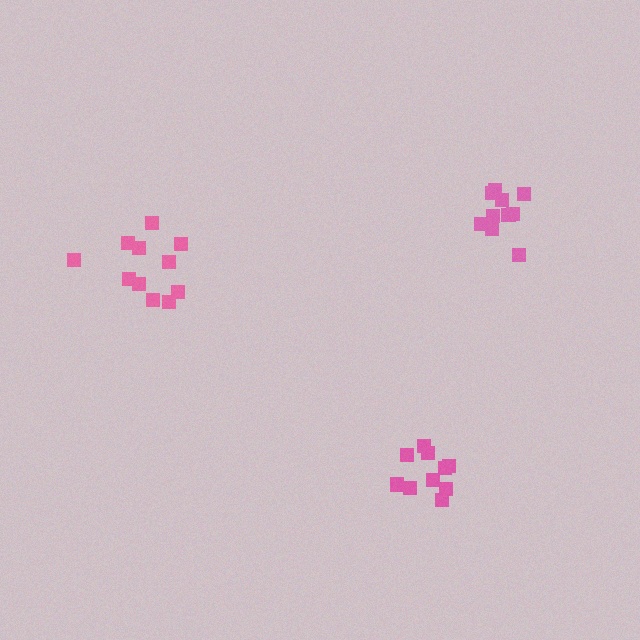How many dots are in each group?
Group 1: 10 dots, Group 2: 10 dots, Group 3: 11 dots (31 total).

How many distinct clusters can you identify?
There are 3 distinct clusters.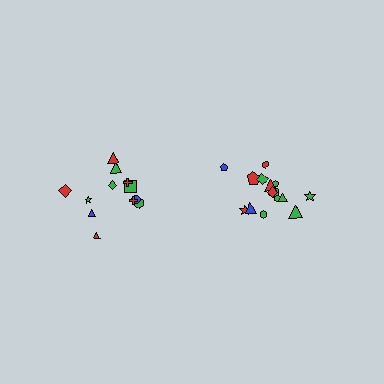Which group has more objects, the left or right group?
The right group.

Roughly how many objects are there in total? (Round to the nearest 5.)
Roughly 25 objects in total.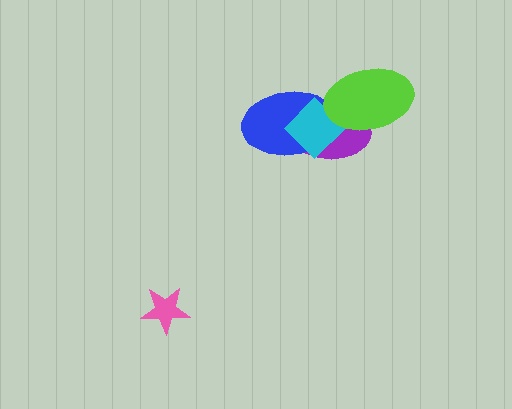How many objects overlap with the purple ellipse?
3 objects overlap with the purple ellipse.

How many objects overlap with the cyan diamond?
3 objects overlap with the cyan diamond.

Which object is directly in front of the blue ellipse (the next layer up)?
The cyan diamond is directly in front of the blue ellipse.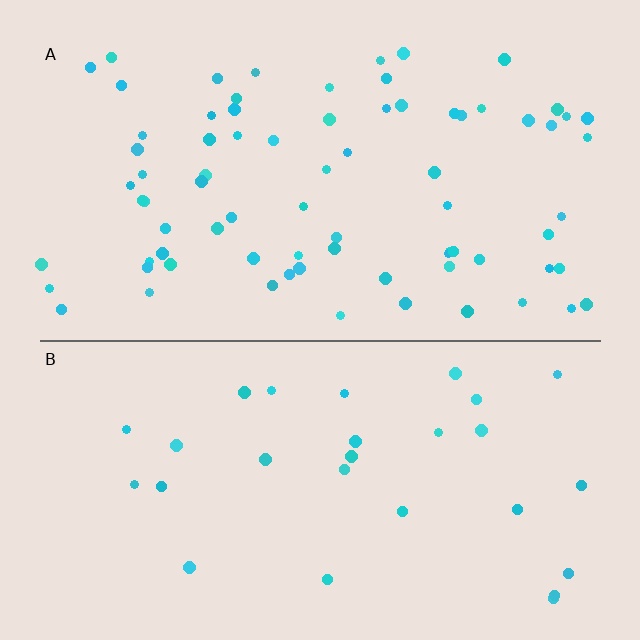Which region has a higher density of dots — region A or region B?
A (the top).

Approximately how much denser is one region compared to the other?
Approximately 2.7× — region A over region B.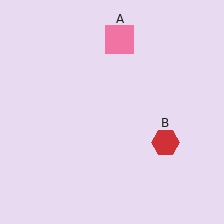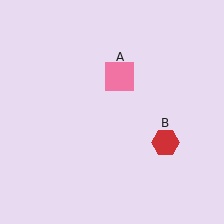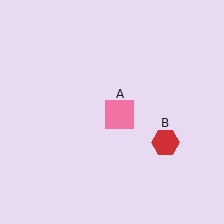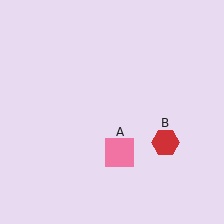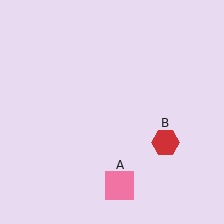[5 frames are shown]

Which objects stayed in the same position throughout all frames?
Red hexagon (object B) remained stationary.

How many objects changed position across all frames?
1 object changed position: pink square (object A).